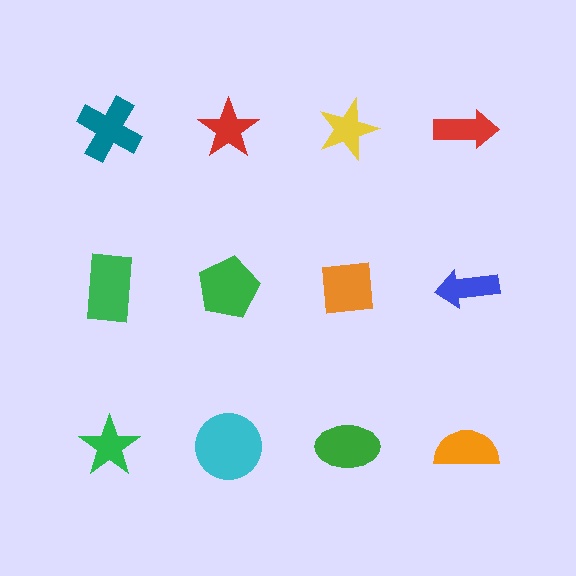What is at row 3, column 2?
A cyan circle.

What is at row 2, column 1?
A green rectangle.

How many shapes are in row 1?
4 shapes.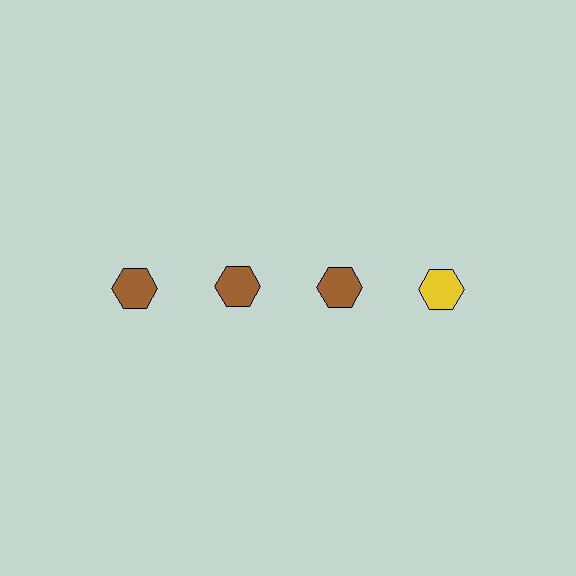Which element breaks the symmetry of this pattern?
The yellow hexagon in the top row, second from right column breaks the symmetry. All other shapes are brown hexagons.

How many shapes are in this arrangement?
There are 4 shapes arranged in a grid pattern.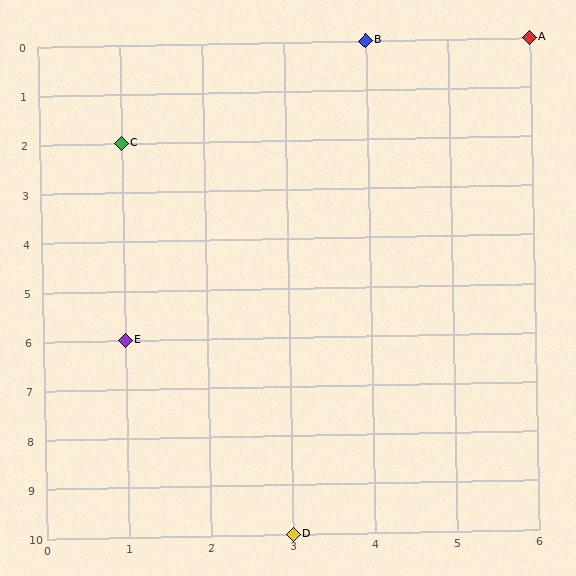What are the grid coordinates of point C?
Point C is at grid coordinates (1, 2).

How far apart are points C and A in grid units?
Points C and A are 5 columns and 2 rows apart (about 5.4 grid units diagonally).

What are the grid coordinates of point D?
Point D is at grid coordinates (3, 10).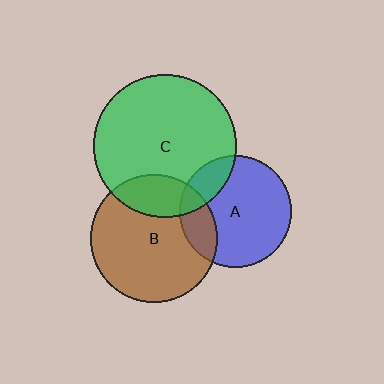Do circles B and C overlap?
Yes.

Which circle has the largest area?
Circle C (green).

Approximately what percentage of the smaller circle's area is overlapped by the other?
Approximately 20%.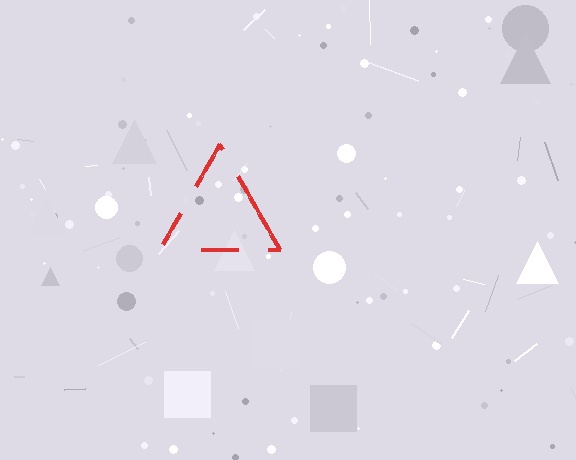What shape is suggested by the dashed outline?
The dashed outline suggests a triangle.